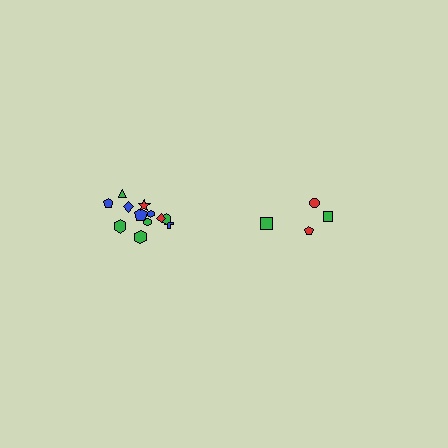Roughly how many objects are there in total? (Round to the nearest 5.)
Roughly 15 objects in total.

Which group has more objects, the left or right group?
The left group.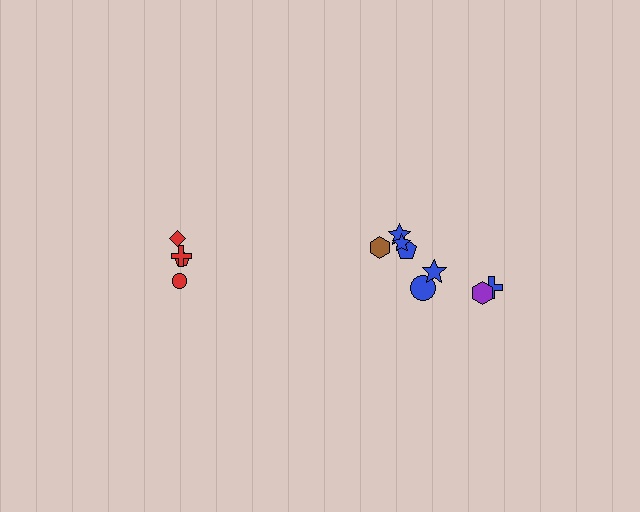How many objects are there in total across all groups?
There are 12 objects.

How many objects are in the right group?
There are 8 objects.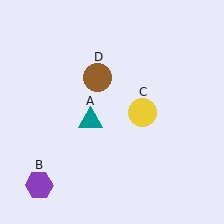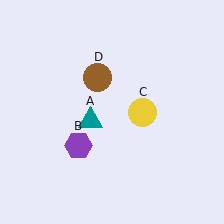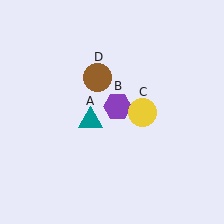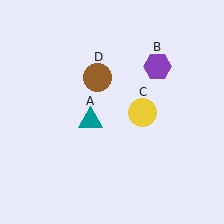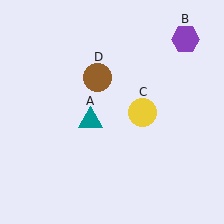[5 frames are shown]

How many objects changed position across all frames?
1 object changed position: purple hexagon (object B).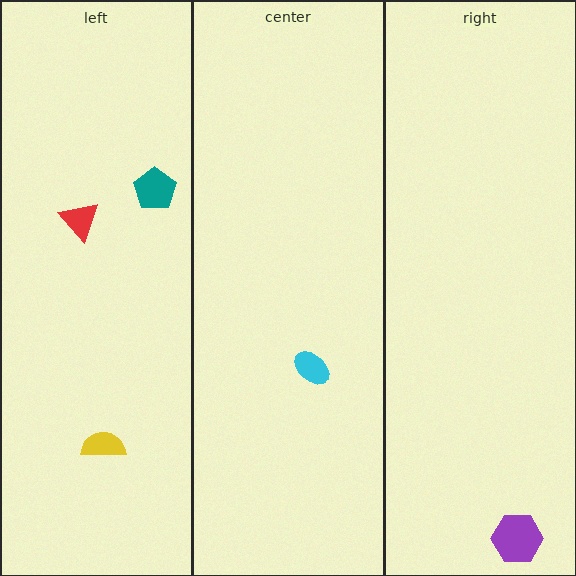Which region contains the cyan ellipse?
The center region.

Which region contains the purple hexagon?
The right region.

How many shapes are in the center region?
1.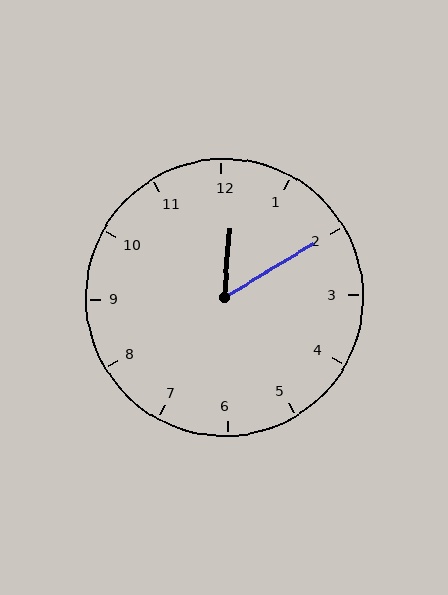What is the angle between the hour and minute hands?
Approximately 55 degrees.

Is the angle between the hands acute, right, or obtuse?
It is acute.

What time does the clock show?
12:10.